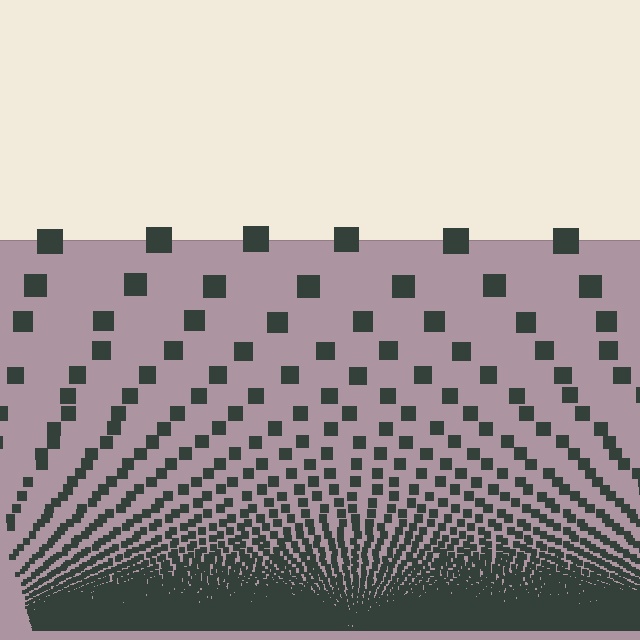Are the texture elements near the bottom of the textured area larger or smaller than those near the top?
Smaller. The gradient is inverted — elements near the bottom are smaller and denser.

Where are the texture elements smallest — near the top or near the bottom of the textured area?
Near the bottom.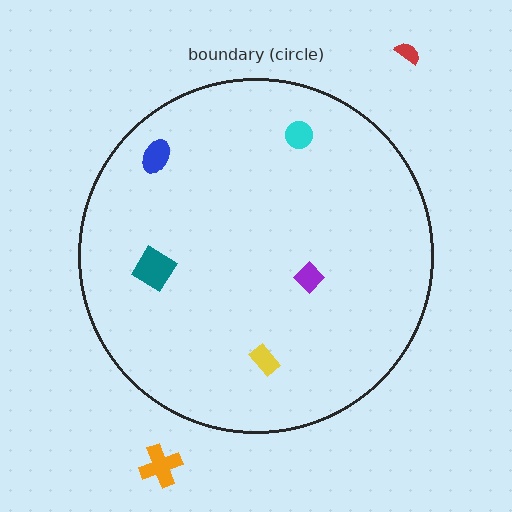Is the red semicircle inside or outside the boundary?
Outside.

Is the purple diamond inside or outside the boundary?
Inside.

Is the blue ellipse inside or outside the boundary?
Inside.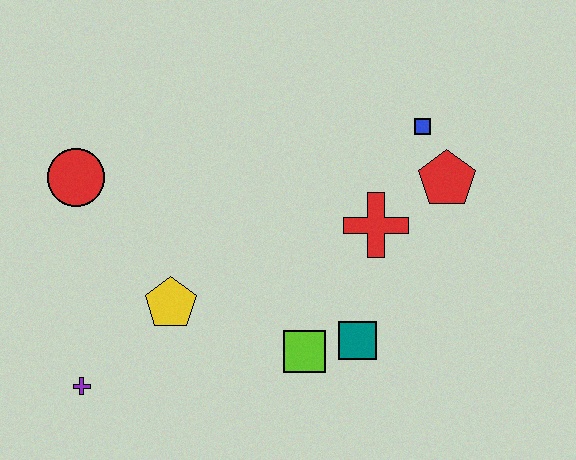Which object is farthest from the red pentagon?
The purple cross is farthest from the red pentagon.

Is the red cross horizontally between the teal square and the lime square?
No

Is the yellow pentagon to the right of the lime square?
No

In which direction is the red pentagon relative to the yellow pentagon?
The red pentagon is to the right of the yellow pentagon.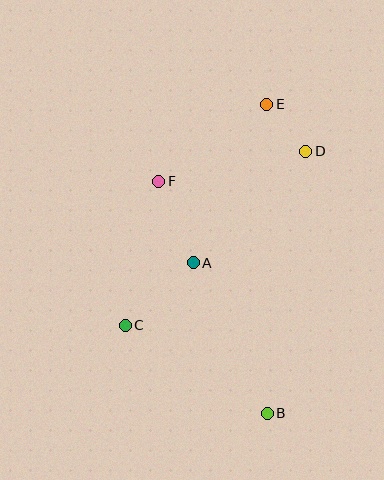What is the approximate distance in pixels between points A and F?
The distance between A and F is approximately 88 pixels.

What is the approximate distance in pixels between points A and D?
The distance between A and D is approximately 159 pixels.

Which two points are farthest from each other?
Points B and E are farthest from each other.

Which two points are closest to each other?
Points D and E are closest to each other.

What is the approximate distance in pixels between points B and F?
The distance between B and F is approximately 256 pixels.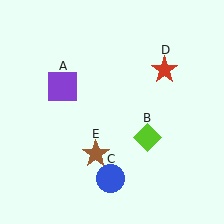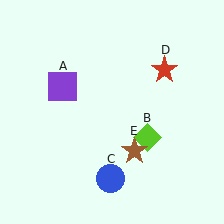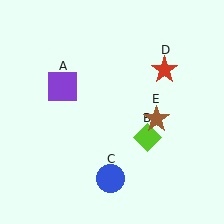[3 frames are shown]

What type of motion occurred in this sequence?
The brown star (object E) rotated counterclockwise around the center of the scene.